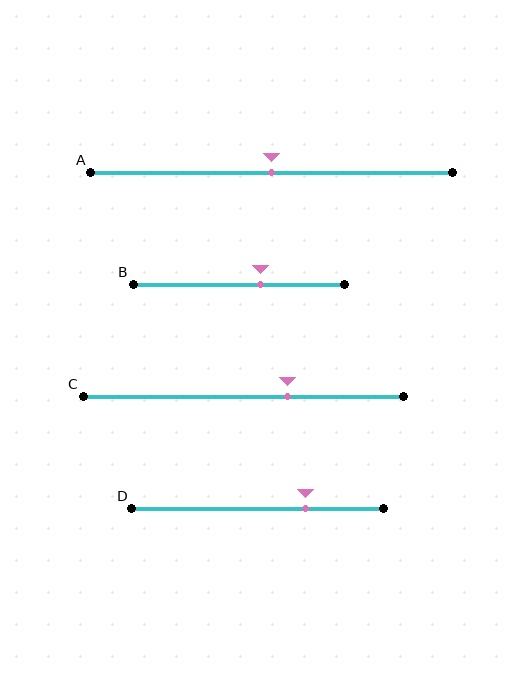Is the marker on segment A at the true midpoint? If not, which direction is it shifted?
Yes, the marker on segment A is at the true midpoint.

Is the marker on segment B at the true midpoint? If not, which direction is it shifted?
No, the marker on segment B is shifted to the right by about 10% of the segment length.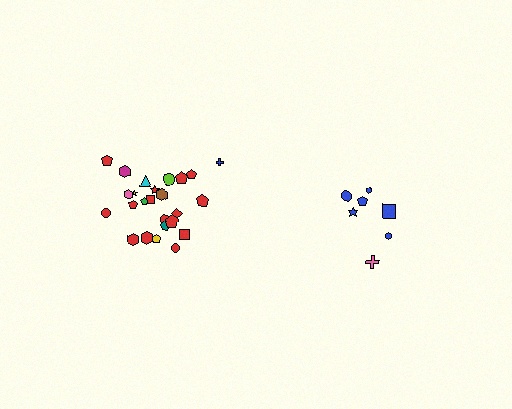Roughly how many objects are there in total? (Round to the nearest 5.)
Roughly 30 objects in total.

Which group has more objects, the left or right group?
The left group.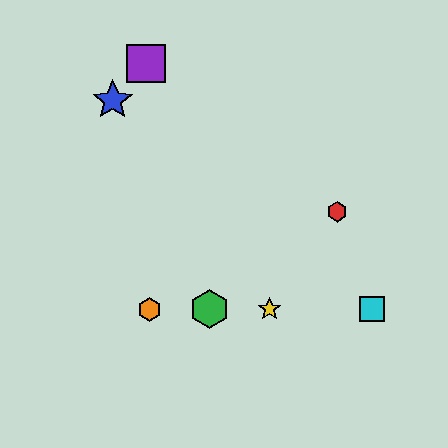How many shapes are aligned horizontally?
4 shapes (the green hexagon, the yellow star, the orange hexagon, the cyan square) are aligned horizontally.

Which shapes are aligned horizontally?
The green hexagon, the yellow star, the orange hexagon, the cyan square are aligned horizontally.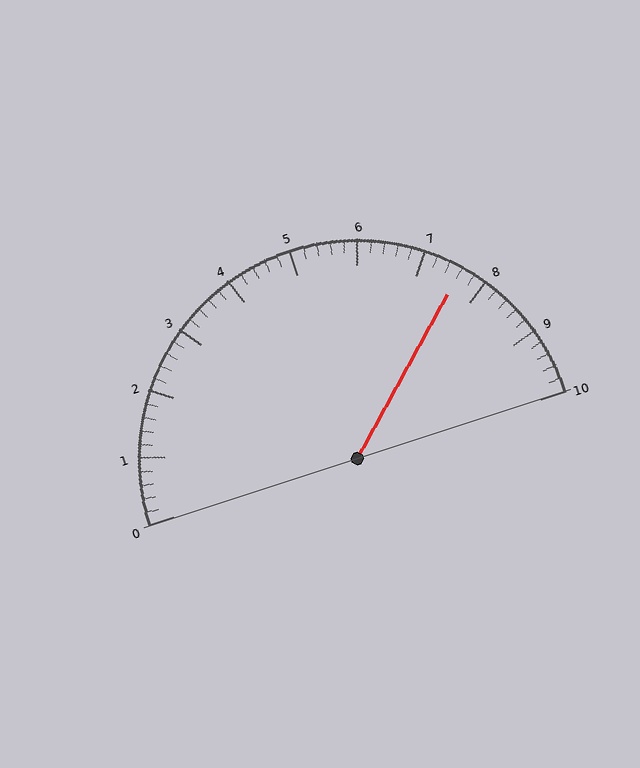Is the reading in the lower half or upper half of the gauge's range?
The reading is in the upper half of the range (0 to 10).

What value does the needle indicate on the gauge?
The needle indicates approximately 7.6.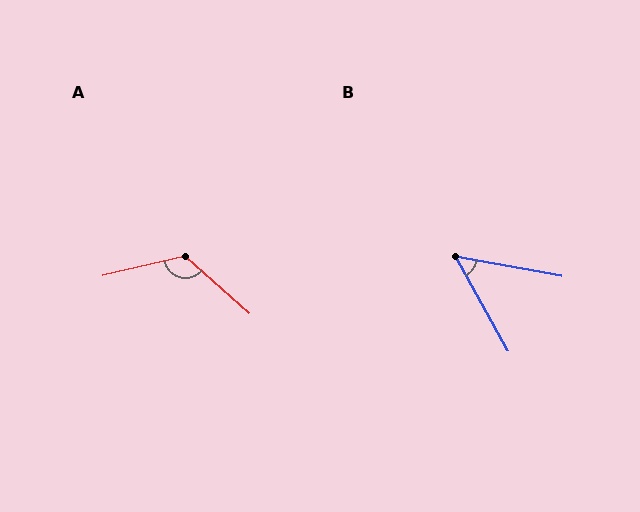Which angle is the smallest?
B, at approximately 51 degrees.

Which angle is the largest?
A, at approximately 125 degrees.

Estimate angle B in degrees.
Approximately 51 degrees.